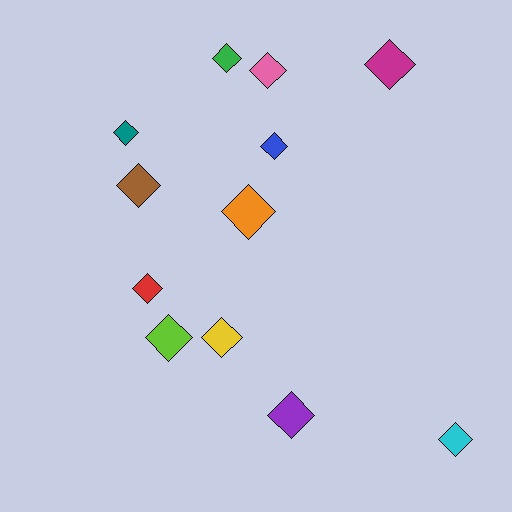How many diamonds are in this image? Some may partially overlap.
There are 12 diamonds.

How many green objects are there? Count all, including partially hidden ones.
There is 1 green object.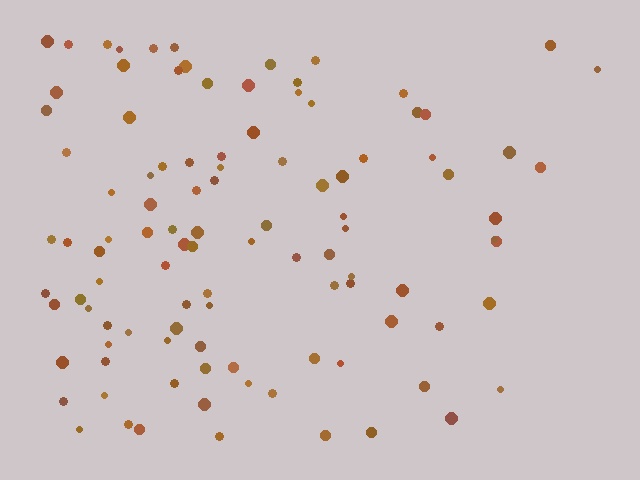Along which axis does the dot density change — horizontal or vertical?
Horizontal.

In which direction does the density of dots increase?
From right to left, with the left side densest.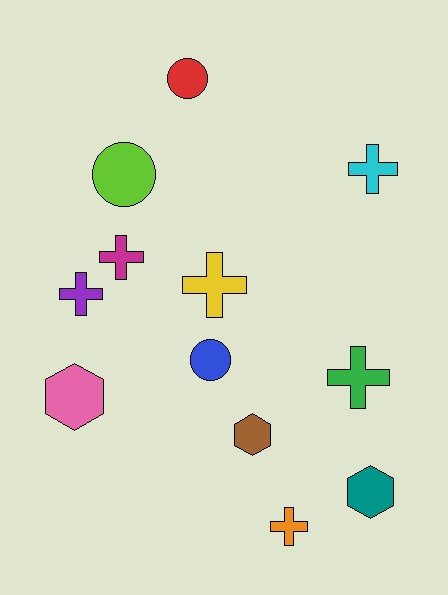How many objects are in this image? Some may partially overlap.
There are 12 objects.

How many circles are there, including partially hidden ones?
There are 3 circles.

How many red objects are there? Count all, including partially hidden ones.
There is 1 red object.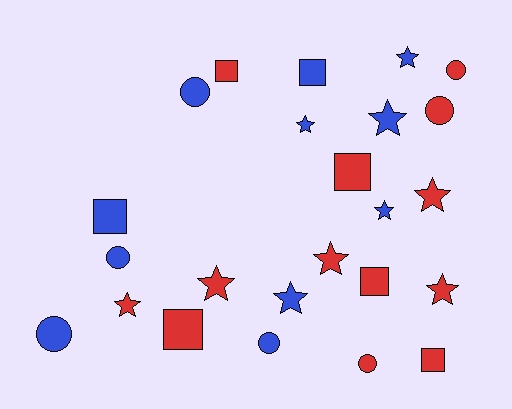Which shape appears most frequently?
Star, with 10 objects.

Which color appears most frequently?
Red, with 13 objects.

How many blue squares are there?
There are 2 blue squares.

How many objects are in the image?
There are 24 objects.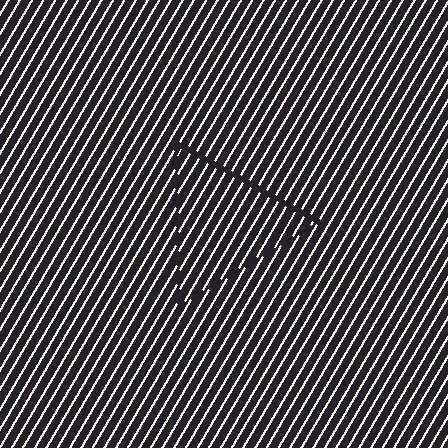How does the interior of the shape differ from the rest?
The interior of the shape contains the same grating, shifted by half a period — the contour is defined by the phase discontinuity where line-ends from the inner and outer gratings abut.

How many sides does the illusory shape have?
3 sides — the line-ends trace a triangle.